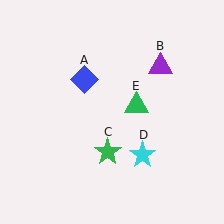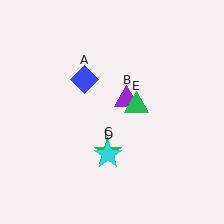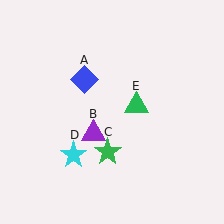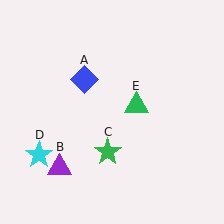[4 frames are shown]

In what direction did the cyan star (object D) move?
The cyan star (object D) moved left.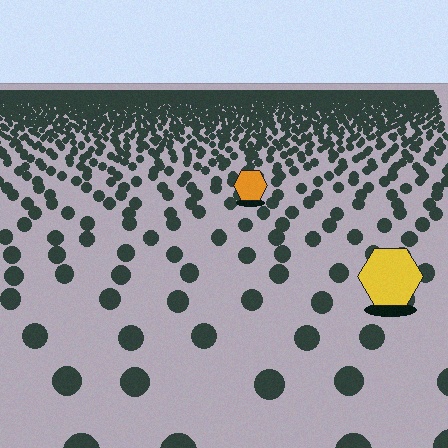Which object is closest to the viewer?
The yellow hexagon is closest. The texture marks near it are larger and more spread out.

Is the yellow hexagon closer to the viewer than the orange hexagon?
Yes. The yellow hexagon is closer — you can tell from the texture gradient: the ground texture is coarser near it.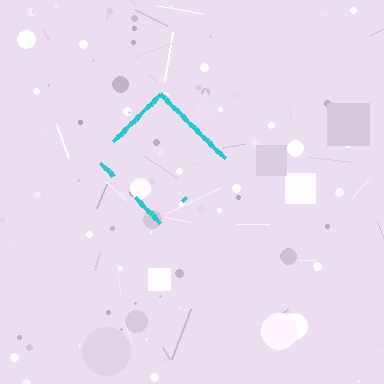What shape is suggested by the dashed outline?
The dashed outline suggests a diamond.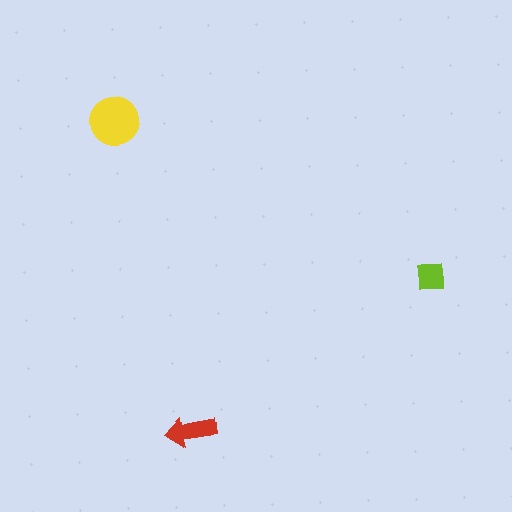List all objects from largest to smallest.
The yellow circle, the red arrow, the lime square.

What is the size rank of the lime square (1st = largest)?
3rd.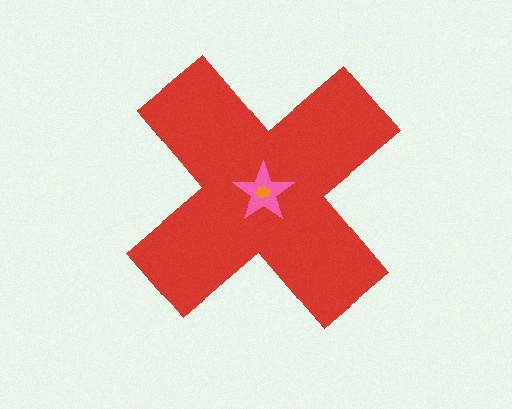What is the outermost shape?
The red cross.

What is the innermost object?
The orange ellipse.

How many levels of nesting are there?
3.